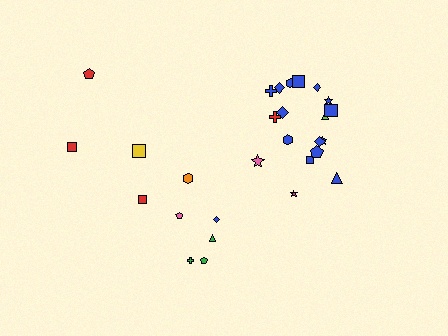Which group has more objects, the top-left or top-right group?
The top-right group.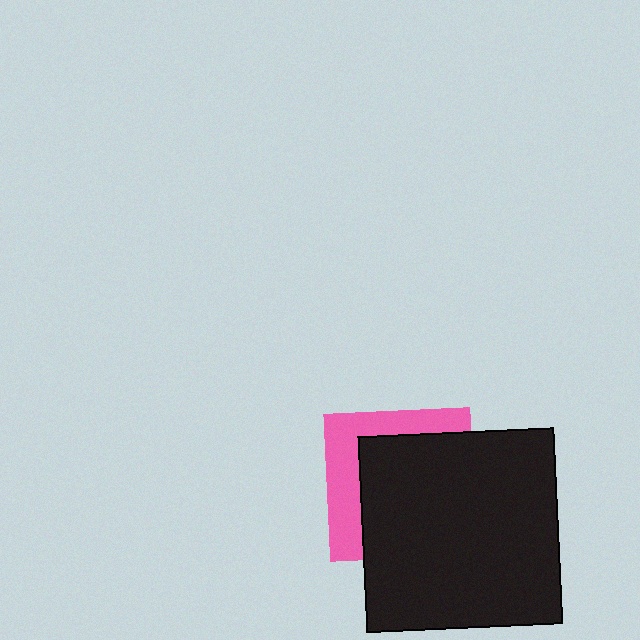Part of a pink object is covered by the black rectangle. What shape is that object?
It is a square.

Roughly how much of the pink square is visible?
A small part of it is visible (roughly 35%).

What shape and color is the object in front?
The object in front is a black rectangle.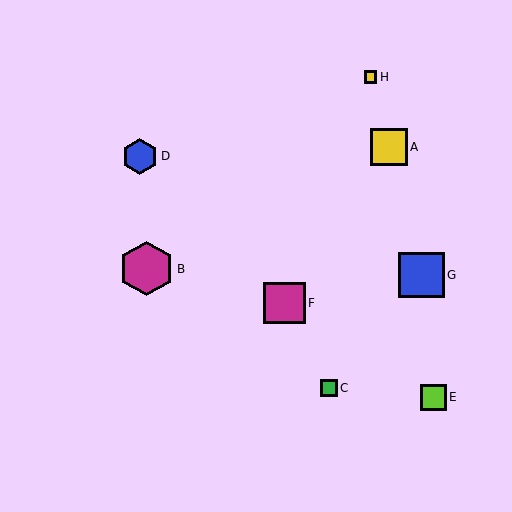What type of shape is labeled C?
Shape C is a green square.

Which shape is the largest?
The magenta hexagon (labeled B) is the largest.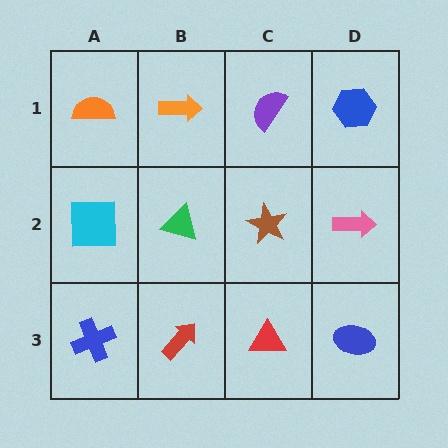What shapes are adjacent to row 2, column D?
A blue hexagon (row 1, column D), a blue ellipse (row 3, column D), a brown star (row 2, column C).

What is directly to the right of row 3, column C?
A blue ellipse.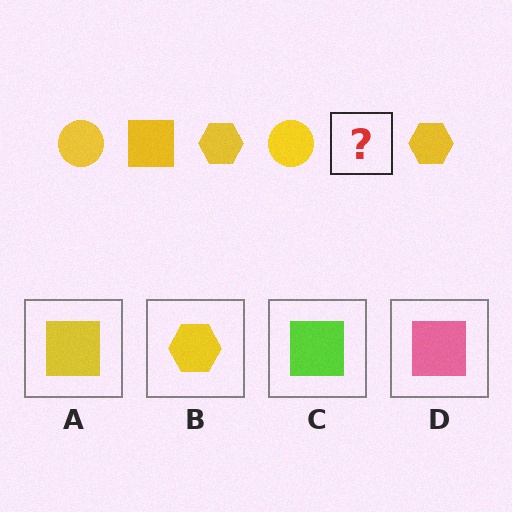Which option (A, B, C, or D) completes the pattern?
A.